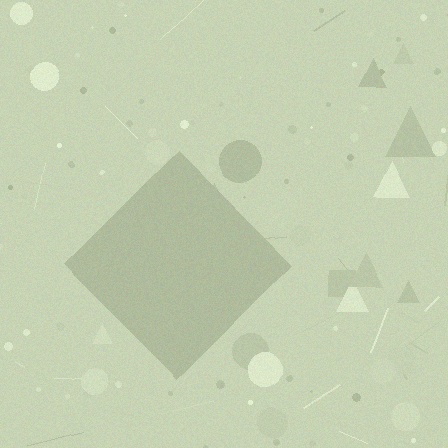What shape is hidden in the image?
A diamond is hidden in the image.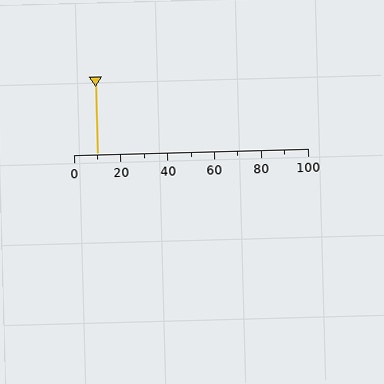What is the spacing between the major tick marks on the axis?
The major ticks are spaced 20 apart.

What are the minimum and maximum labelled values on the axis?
The axis runs from 0 to 100.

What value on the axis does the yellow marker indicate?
The marker indicates approximately 10.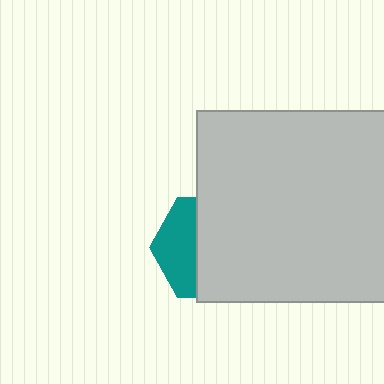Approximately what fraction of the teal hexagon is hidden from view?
Roughly 63% of the teal hexagon is hidden behind the light gray square.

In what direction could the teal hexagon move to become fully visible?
The teal hexagon could move left. That would shift it out from behind the light gray square entirely.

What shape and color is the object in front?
The object in front is a light gray square.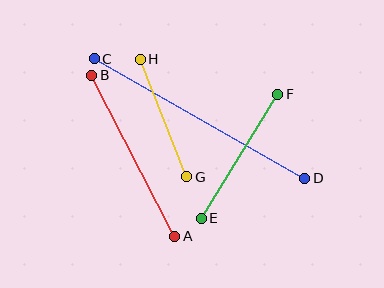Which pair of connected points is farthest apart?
Points C and D are farthest apart.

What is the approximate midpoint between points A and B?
The midpoint is at approximately (133, 156) pixels.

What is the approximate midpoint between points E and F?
The midpoint is at approximately (240, 156) pixels.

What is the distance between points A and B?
The distance is approximately 181 pixels.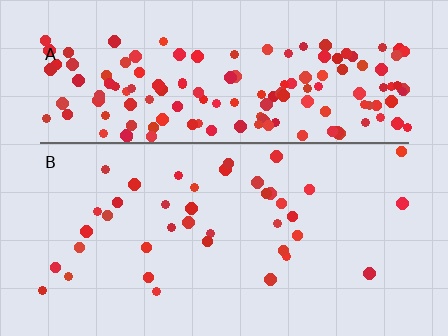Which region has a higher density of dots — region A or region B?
A (the top).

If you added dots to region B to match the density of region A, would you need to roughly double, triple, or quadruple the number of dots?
Approximately quadruple.